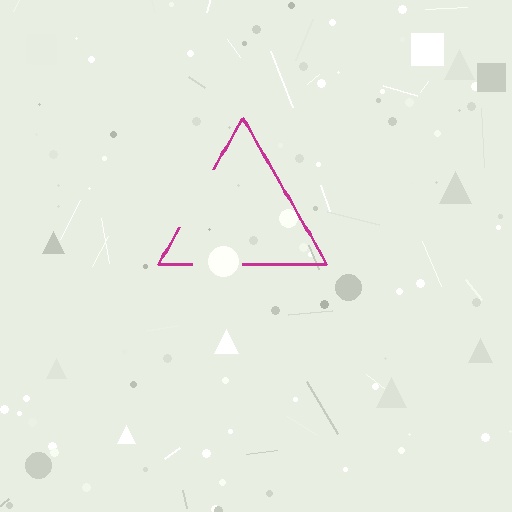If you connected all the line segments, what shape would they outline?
They would outline a triangle.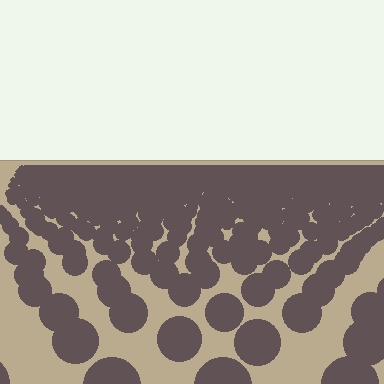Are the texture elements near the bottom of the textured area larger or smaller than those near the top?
Larger. Near the bottom, elements are closer to the viewer and appear at a bigger on-screen size.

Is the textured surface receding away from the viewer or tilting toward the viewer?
The surface is receding away from the viewer. Texture elements get smaller and denser toward the top.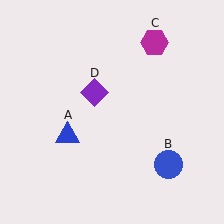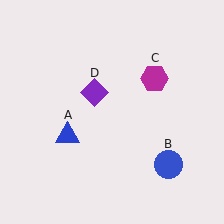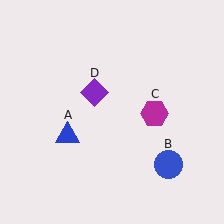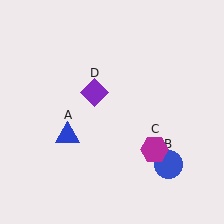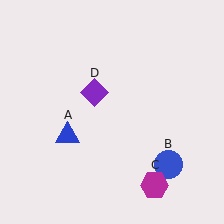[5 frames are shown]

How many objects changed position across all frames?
1 object changed position: magenta hexagon (object C).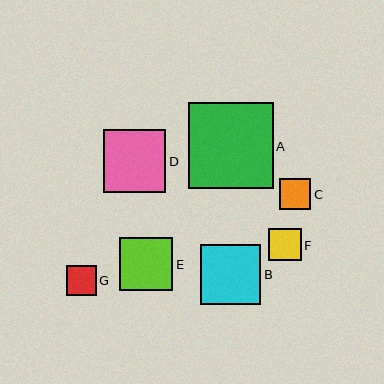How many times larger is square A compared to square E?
Square A is approximately 1.6 times the size of square E.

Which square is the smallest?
Square G is the smallest with a size of approximately 30 pixels.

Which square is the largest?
Square A is the largest with a size of approximately 85 pixels.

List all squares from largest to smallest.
From largest to smallest: A, D, B, E, F, C, G.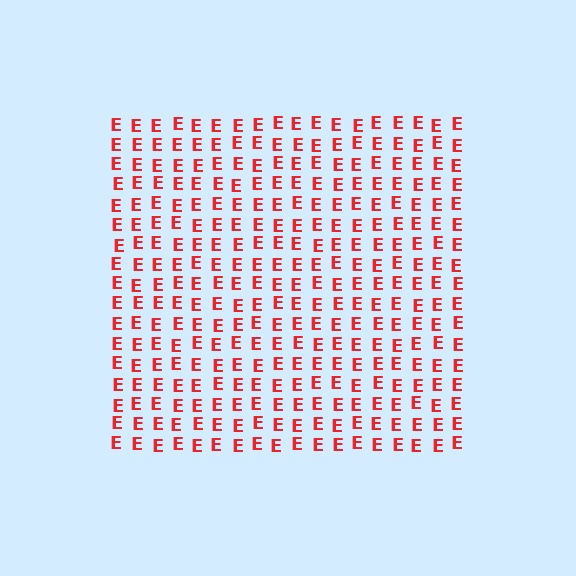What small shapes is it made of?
It is made of small letter E's.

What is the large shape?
The large shape is a square.